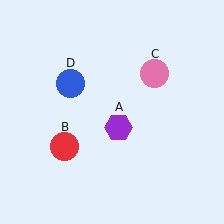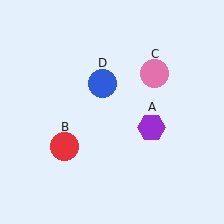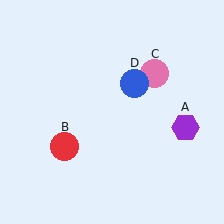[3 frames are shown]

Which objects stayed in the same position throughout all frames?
Red circle (object B) and pink circle (object C) remained stationary.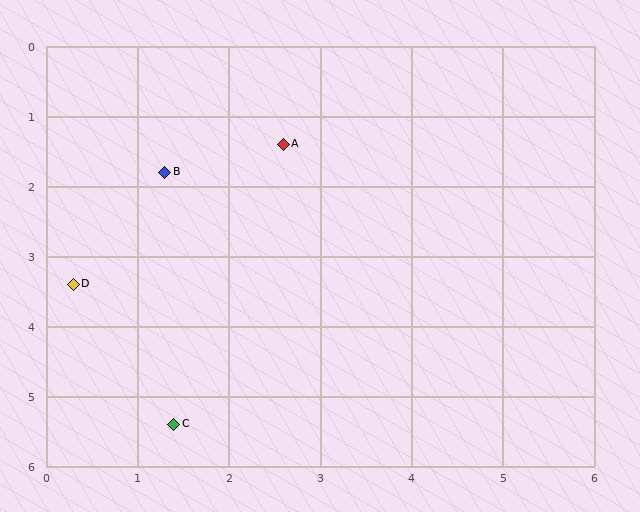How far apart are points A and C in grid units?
Points A and C are about 4.2 grid units apart.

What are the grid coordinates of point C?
Point C is at approximately (1.4, 5.4).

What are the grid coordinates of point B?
Point B is at approximately (1.3, 1.8).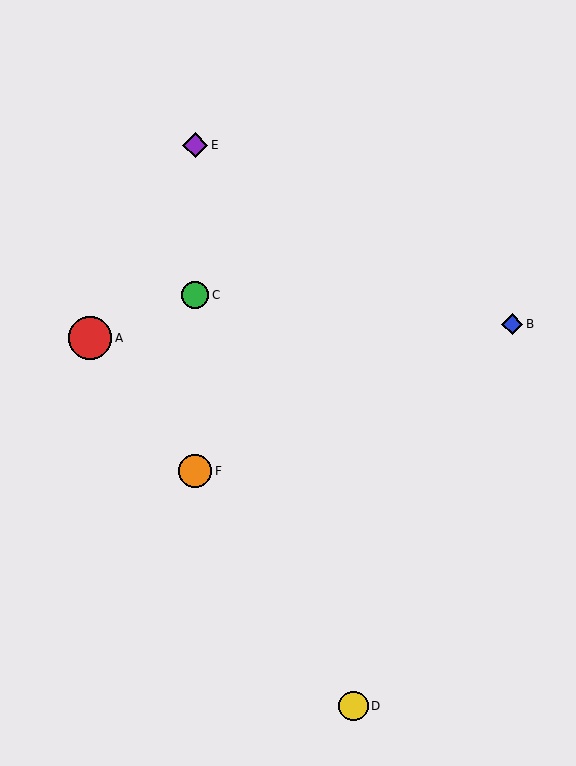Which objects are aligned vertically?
Objects C, E, F are aligned vertically.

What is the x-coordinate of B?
Object B is at x≈512.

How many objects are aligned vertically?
3 objects (C, E, F) are aligned vertically.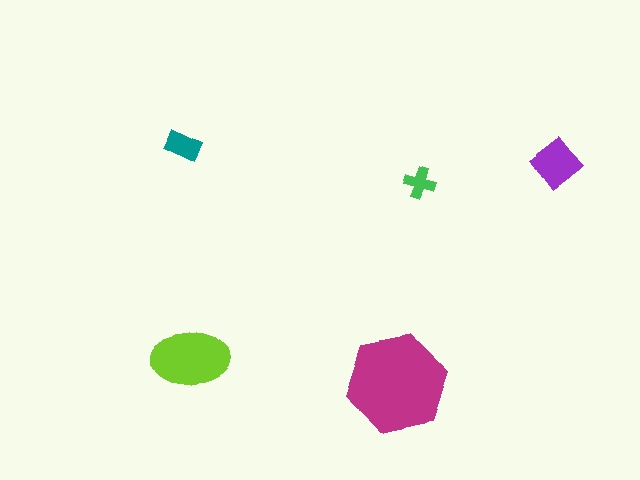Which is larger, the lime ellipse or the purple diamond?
The lime ellipse.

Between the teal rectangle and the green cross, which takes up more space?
The teal rectangle.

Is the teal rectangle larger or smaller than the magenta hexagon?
Smaller.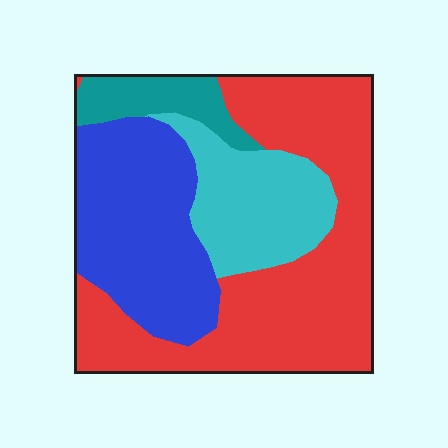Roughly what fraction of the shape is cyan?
Cyan takes up about one sixth (1/6) of the shape.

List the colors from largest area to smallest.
From largest to smallest: red, blue, cyan, teal.